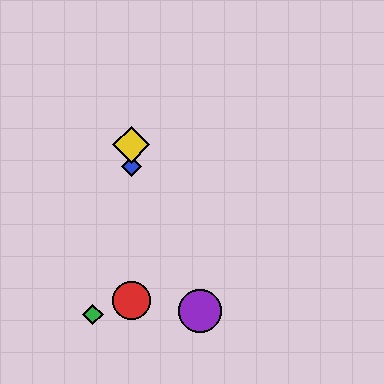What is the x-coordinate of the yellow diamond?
The yellow diamond is at x≈131.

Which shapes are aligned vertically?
The red circle, the blue diamond, the yellow diamond are aligned vertically.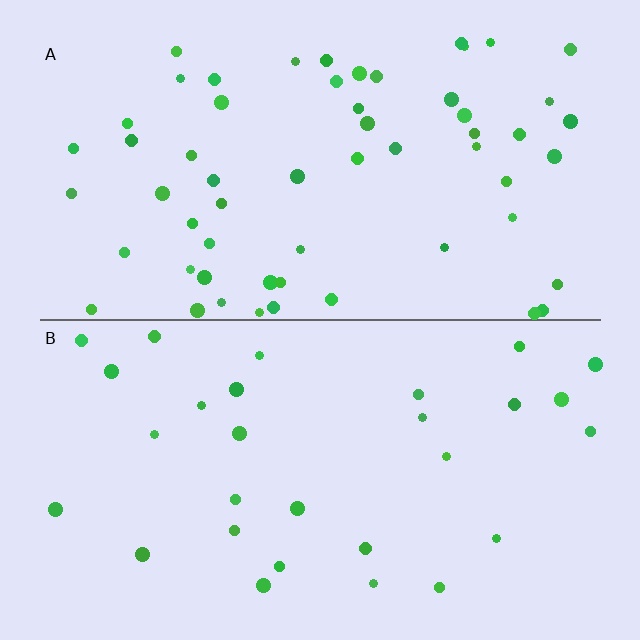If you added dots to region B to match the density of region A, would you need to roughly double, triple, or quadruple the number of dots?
Approximately double.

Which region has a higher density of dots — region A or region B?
A (the top).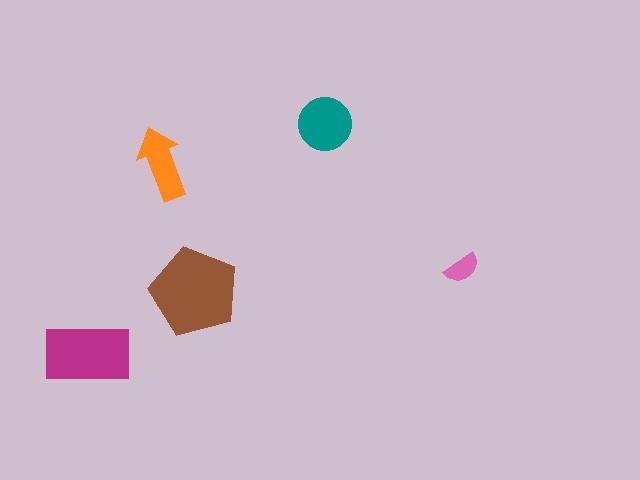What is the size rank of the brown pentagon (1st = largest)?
1st.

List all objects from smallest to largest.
The pink semicircle, the orange arrow, the teal circle, the magenta rectangle, the brown pentagon.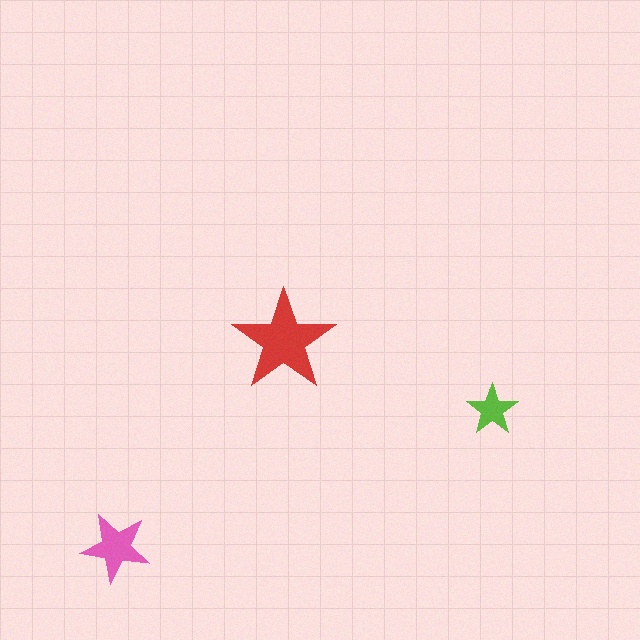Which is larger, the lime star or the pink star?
The pink one.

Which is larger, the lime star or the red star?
The red one.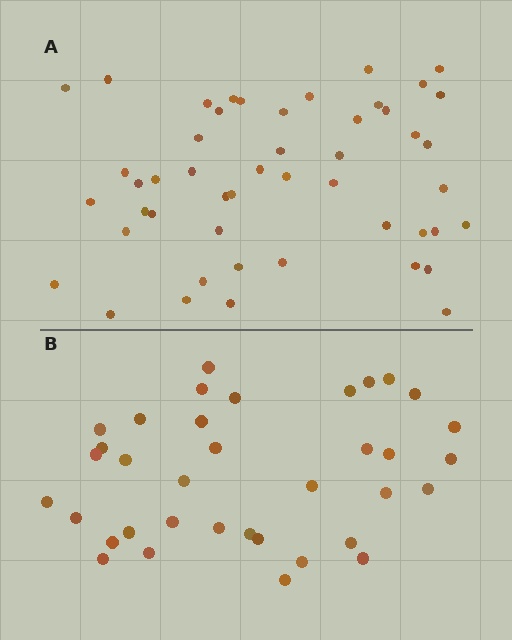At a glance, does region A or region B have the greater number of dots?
Region A (the top region) has more dots.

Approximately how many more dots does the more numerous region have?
Region A has approximately 15 more dots than region B.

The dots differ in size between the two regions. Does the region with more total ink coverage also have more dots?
No. Region B has more total ink coverage because its dots are larger, but region A actually contains more individual dots. Total area can be misleading — the number of items is what matters here.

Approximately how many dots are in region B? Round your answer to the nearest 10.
About 40 dots. (The exact count is 36, which rounds to 40.)